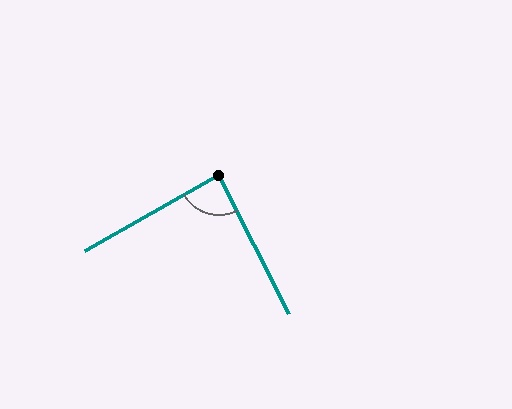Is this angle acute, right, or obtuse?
It is approximately a right angle.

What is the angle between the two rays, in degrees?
Approximately 88 degrees.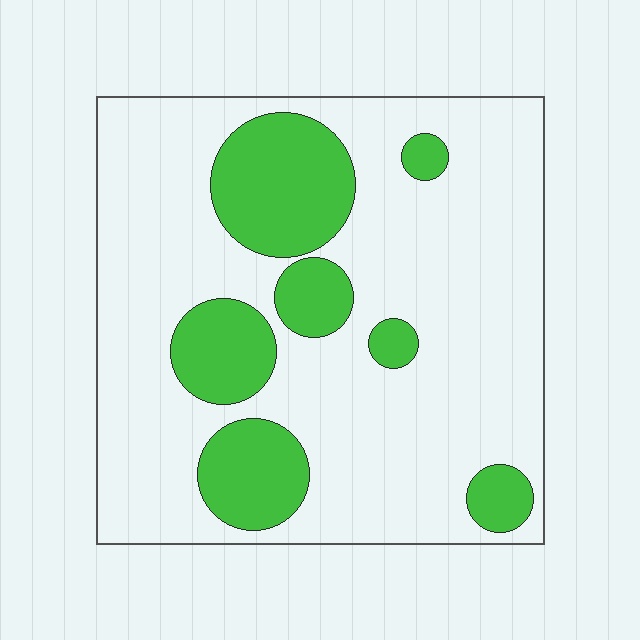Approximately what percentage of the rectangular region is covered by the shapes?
Approximately 25%.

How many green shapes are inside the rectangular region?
7.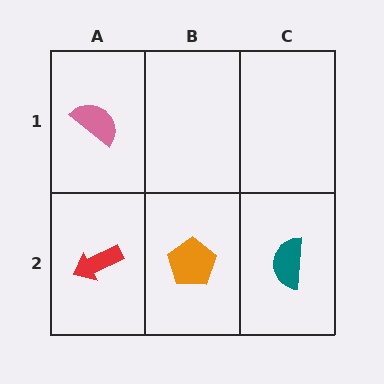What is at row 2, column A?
A red arrow.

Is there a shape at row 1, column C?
No, that cell is empty.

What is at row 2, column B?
An orange pentagon.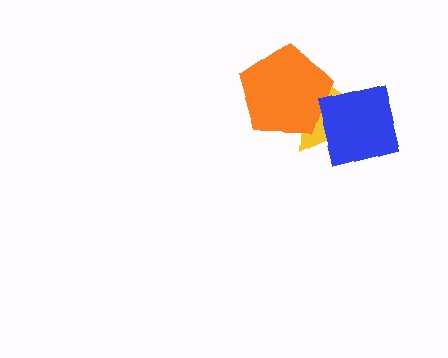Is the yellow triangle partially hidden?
Yes, it is partially covered by another shape.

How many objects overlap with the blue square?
1 object overlaps with the blue square.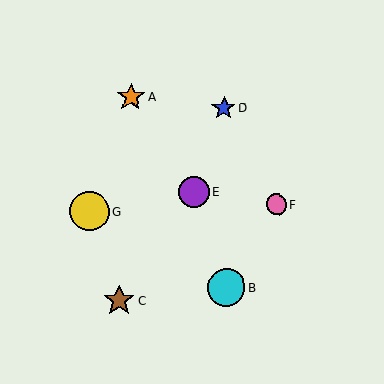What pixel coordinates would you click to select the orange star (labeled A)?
Click at (131, 97) to select the orange star A.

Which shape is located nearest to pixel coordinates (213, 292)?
The cyan circle (labeled B) at (226, 288) is nearest to that location.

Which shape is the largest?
The yellow circle (labeled G) is the largest.